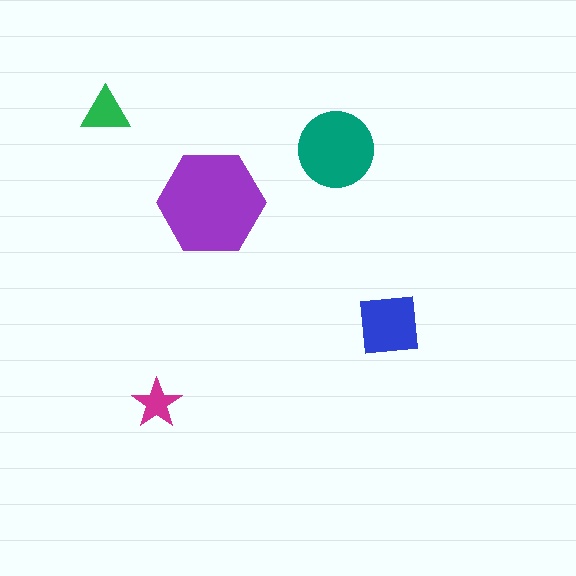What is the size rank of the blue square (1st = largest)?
3rd.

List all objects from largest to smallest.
The purple hexagon, the teal circle, the blue square, the green triangle, the magenta star.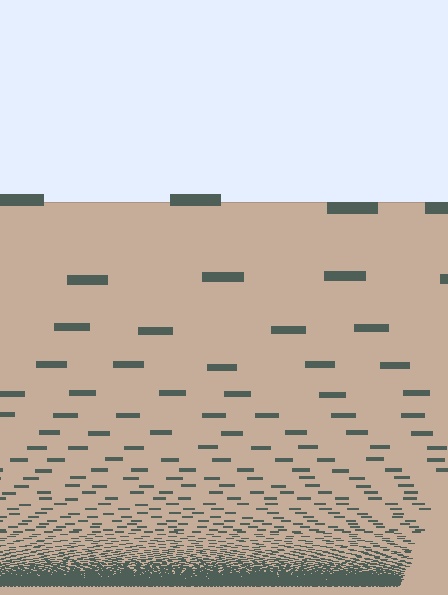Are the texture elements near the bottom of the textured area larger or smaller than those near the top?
Smaller. The gradient is inverted — elements near the bottom are smaller and denser.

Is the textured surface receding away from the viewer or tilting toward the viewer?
The surface appears to tilt toward the viewer. Texture elements get larger and sparser toward the top.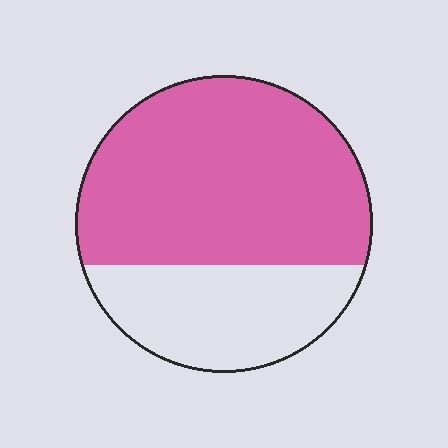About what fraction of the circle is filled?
About two thirds (2/3).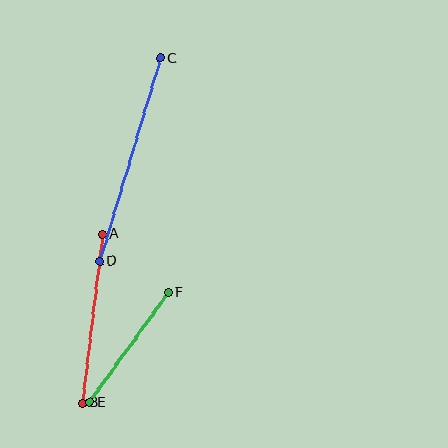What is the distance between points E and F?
The distance is approximately 135 pixels.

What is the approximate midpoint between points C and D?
The midpoint is at approximately (130, 160) pixels.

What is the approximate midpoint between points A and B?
The midpoint is at approximately (93, 319) pixels.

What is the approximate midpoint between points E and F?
The midpoint is at approximately (129, 347) pixels.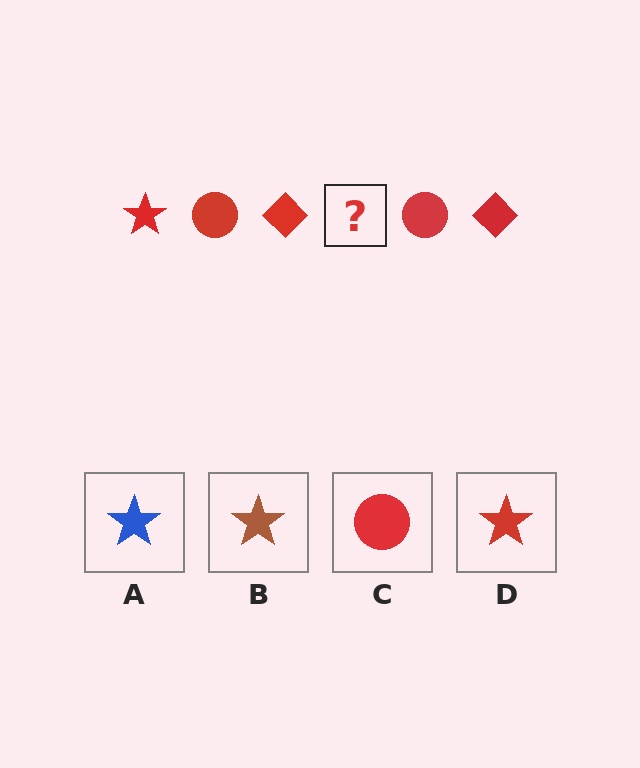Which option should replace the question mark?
Option D.